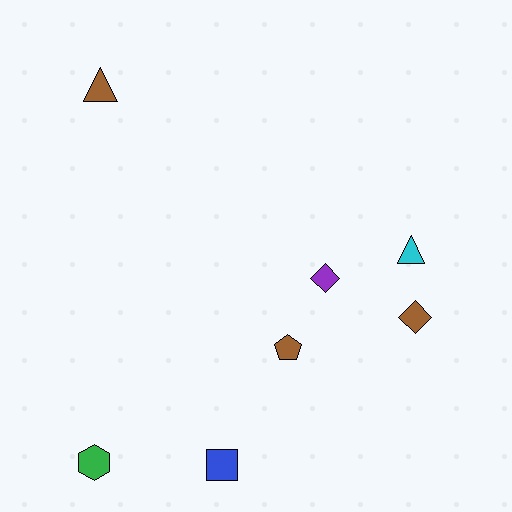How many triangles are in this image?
There are 2 triangles.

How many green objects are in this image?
There is 1 green object.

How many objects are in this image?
There are 7 objects.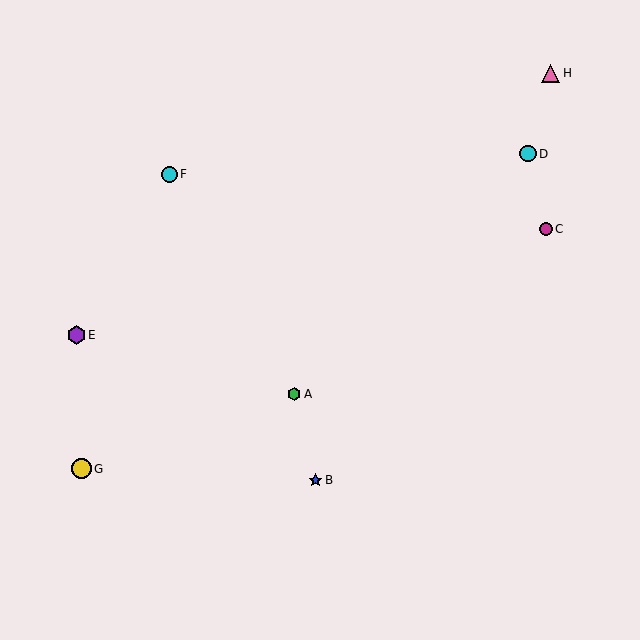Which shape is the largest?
The yellow circle (labeled G) is the largest.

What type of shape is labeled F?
Shape F is a cyan circle.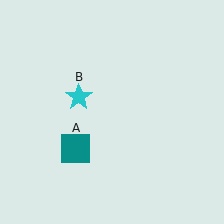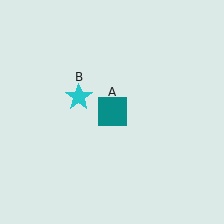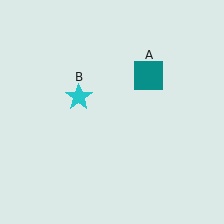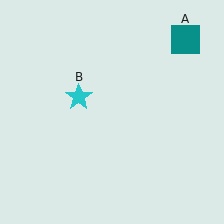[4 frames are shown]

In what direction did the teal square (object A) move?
The teal square (object A) moved up and to the right.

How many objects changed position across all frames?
1 object changed position: teal square (object A).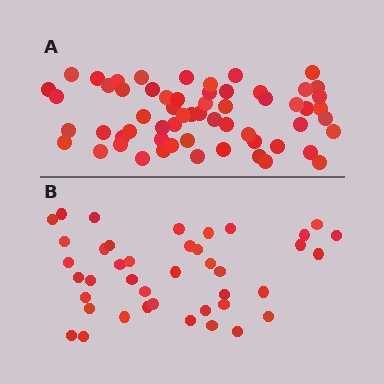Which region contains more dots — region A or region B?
Region A (the top region) has more dots.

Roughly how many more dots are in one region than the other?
Region A has approximately 20 more dots than region B.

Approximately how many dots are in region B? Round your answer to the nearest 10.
About 40 dots. (The exact count is 41, which rounds to 40.)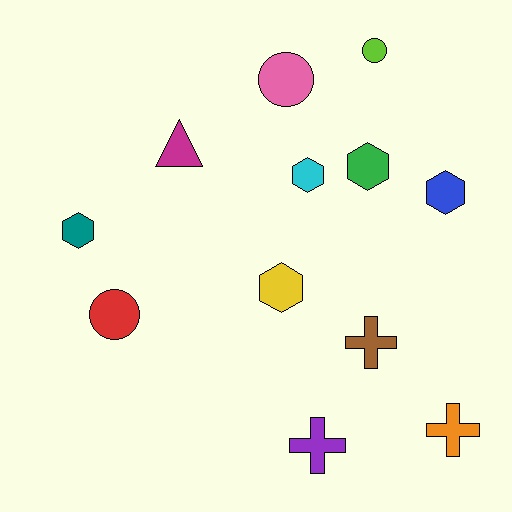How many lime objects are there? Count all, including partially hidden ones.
There is 1 lime object.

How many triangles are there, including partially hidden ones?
There is 1 triangle.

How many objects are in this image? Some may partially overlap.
There are 12 objects.